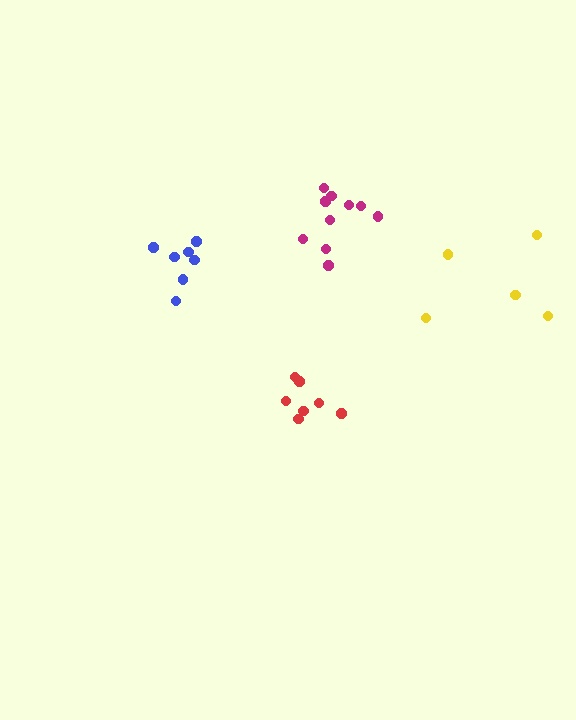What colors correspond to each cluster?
The clusters are colored: blue, red, yellow, magenta.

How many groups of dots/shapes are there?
There are 4 groups.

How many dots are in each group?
Group 1: 7 dots, Group 2: 7 dots, Group 3: 5 dots, Group 4: 10 dots (29 total).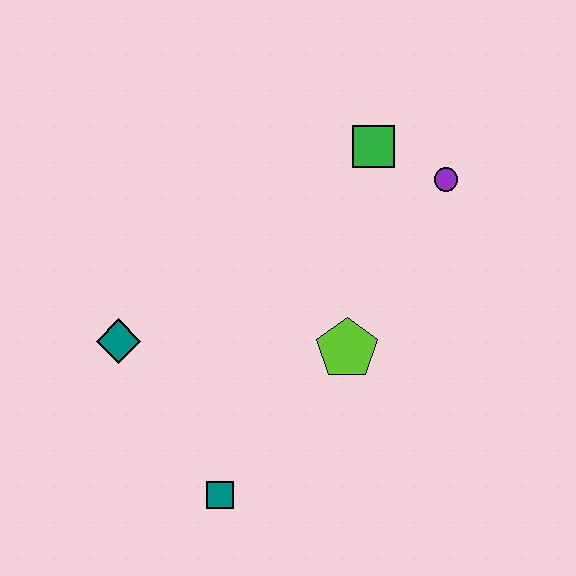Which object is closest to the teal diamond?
The teal square is closest to the teal diamond.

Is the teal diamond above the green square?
No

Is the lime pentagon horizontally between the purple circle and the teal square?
Yes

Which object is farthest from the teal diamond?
The purple circle is farthest from the teal diamond.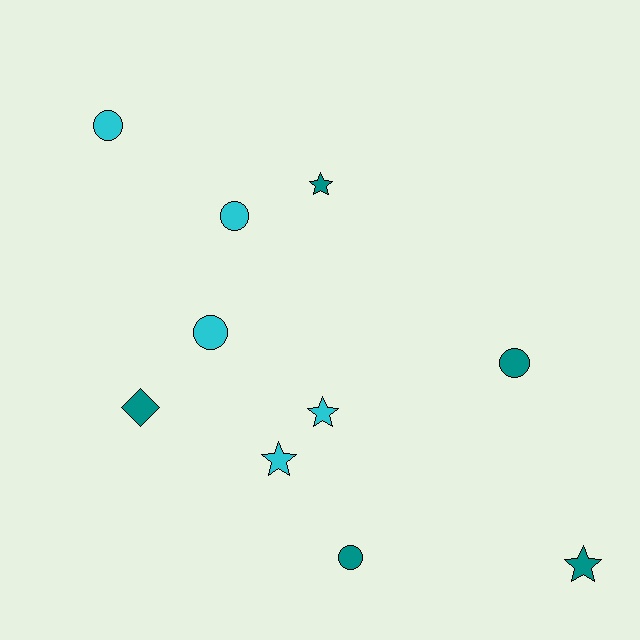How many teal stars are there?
There are 2 teal stars.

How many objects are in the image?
There are 10 objects.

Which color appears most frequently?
Teal, with 5 objects.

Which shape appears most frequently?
Circle, with 5 objects.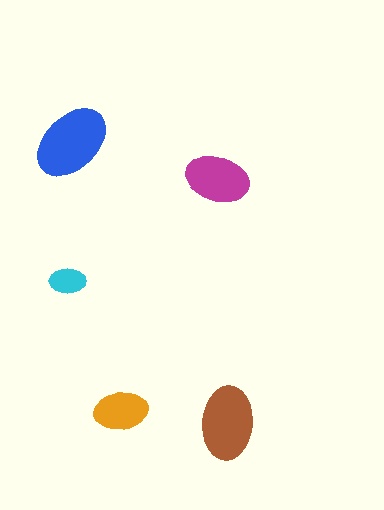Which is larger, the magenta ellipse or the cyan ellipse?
The magenta one.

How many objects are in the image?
There are 5 objects in the image.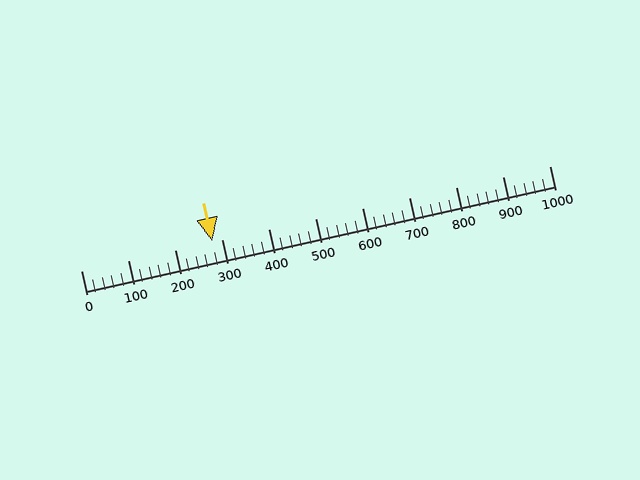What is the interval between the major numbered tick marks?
The major tick marks are spaced 100 units apart.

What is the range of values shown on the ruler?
The ruler shows values from 0 to 1000.